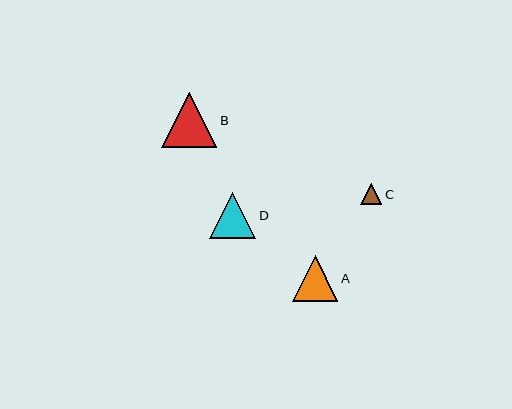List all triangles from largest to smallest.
From largest to smallest: B, D, A, C.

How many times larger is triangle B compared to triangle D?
Triangle B is approximately 1.2 times the size of triangle D.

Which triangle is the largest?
Triangle B is the largest with a size of approximately 55 pixels.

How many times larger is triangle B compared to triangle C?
Triangle B is approximately 2.6 times the size of triangle C.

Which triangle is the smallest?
Triangle C is the smallest with a size of approximately 21 pixels.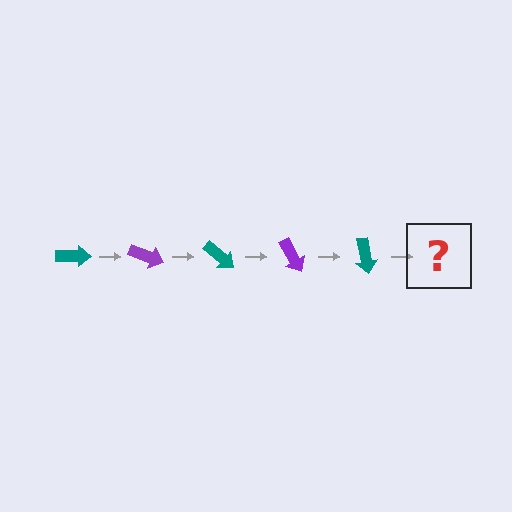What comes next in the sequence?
The next element should be a purple arrow, rotated 100 degrees from the start.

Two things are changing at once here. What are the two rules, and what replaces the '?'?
The two rules are that it rotates 20 degrees each step and the color cycles through teal and purple. The '?' should be a purple arrow, rotated 100 degrees from the start.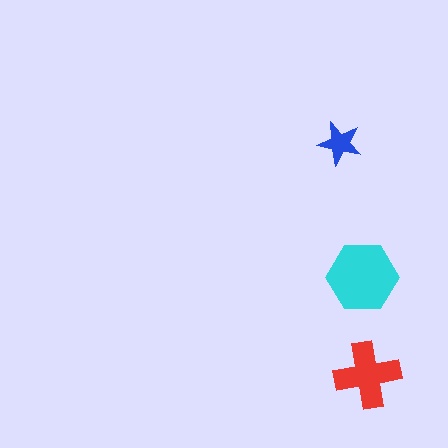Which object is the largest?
The cyan hexagon.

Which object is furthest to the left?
The blue star is leftmost.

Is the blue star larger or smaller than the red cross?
Smaller.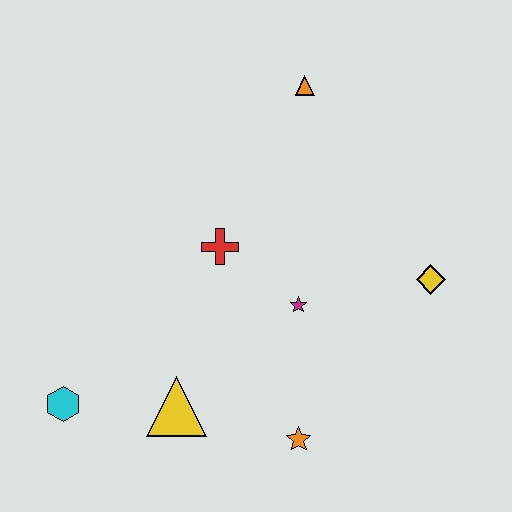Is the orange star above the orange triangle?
No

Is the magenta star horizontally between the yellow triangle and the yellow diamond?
Yes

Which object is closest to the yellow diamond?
The magenta star is closest to the yellow diamond.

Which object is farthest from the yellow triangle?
The orange triangle is farthest from the yellow triangle.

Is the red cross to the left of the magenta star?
Yes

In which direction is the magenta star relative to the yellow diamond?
The magenta star is to the left of the yellow diamond.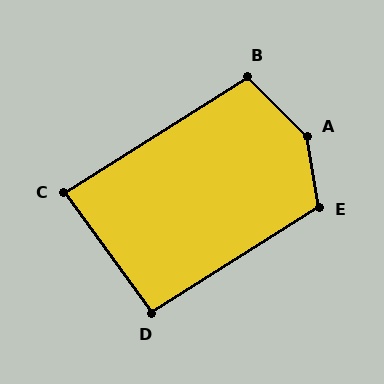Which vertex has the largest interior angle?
A, at approximately 144 degrees.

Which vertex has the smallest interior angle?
C, at approximately 86 degrees.